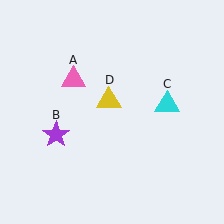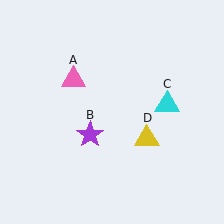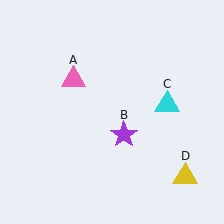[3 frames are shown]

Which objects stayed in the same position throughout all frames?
Pink triangle (object A) and cyan triangle (object C) remained stationary.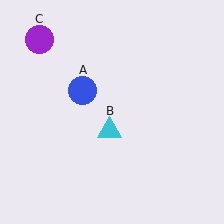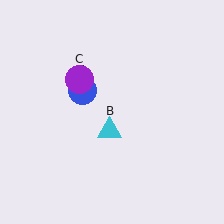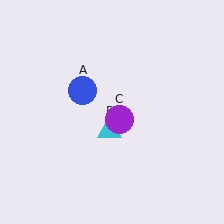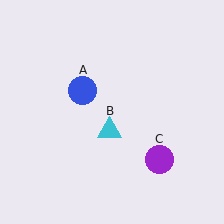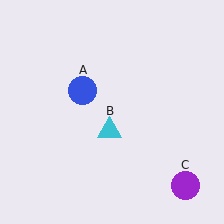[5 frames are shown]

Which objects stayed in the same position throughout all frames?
Blue circle (object A) and cyan triangle (object B) remained stationary.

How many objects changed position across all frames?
1 object changed position: purple circle (object C).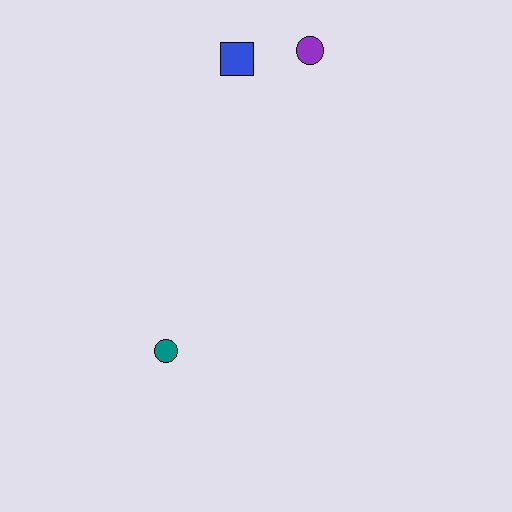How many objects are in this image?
There are 3 objects.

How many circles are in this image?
There are 2 circles.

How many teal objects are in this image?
There is 1 teal object.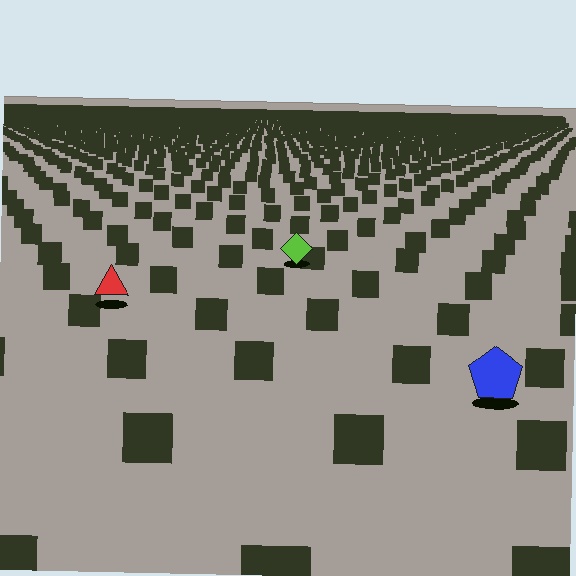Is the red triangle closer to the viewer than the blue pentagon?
No. The blue pentagon is closer — you can tell from the texture gradient: the ground texture is coarser near it.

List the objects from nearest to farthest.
From nearest to farthest: the blue pentagon, the red triangle, the lime diamond.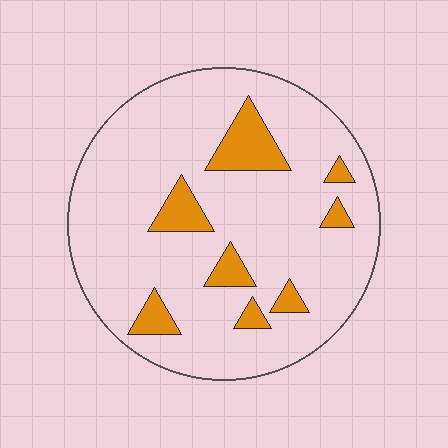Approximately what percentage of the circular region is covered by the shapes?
Approximately 15%.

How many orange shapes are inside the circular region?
8.